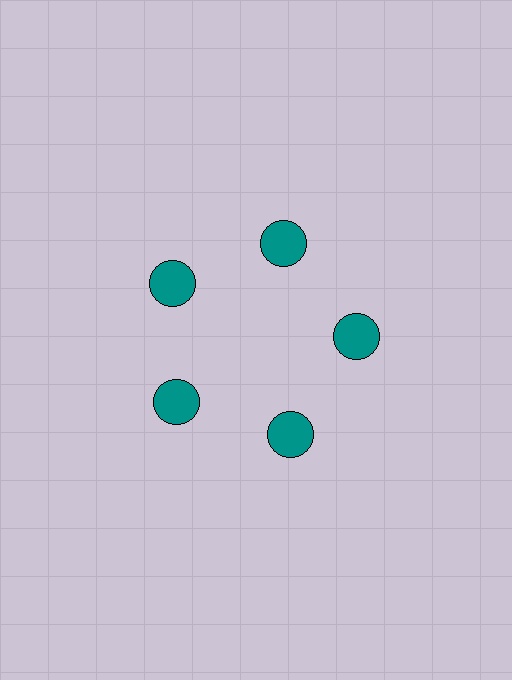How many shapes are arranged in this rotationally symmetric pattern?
There are 5 shapes, arranged in 5 groups of 1.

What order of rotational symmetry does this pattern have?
This pattern has 5-fold rotational symmetry.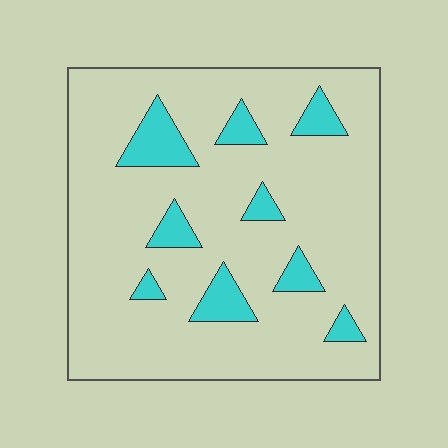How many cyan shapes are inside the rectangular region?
9.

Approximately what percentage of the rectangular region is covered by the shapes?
Approximately 15%.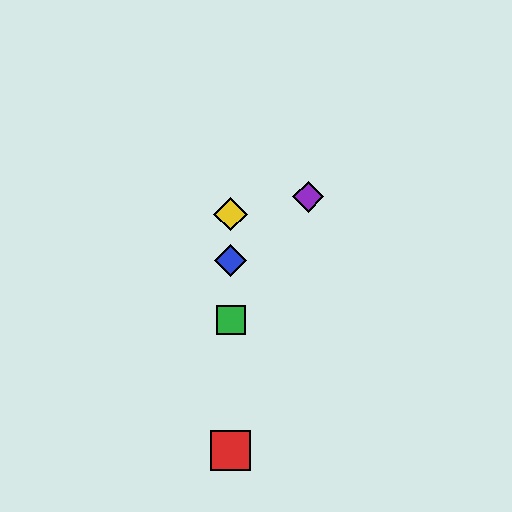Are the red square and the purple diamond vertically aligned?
No, the red square is at x≈231 and the purple diamond is at x≈308.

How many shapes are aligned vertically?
4 shapes (the red square, the blue diamond, the green square, the yellow diamond) are aligned vertically.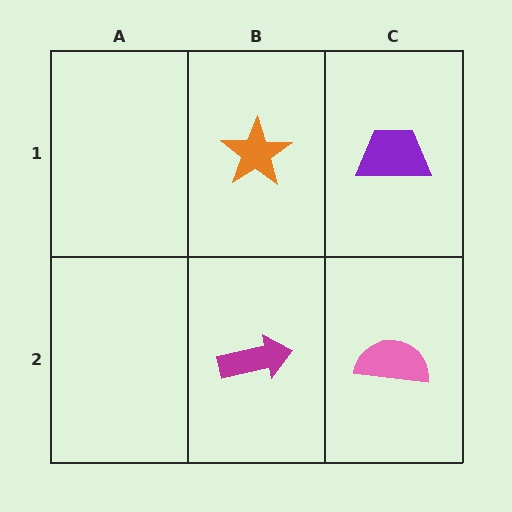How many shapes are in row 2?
2 shapes.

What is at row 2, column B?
A magenta arrow.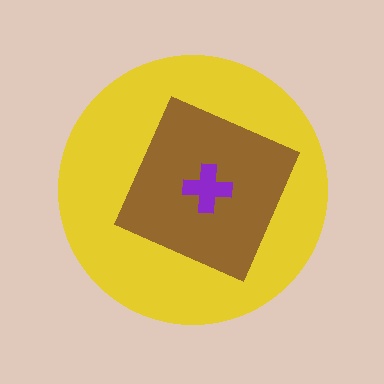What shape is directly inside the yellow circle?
The brown diamond.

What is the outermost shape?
The yellow circle.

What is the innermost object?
The purple cross.